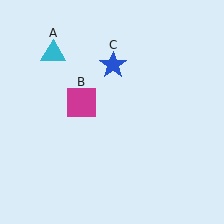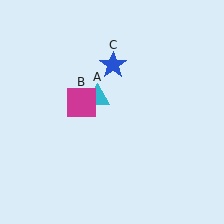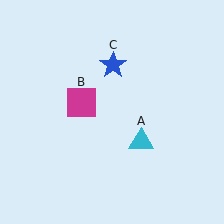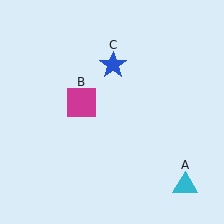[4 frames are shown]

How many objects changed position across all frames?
1 object changed position: cyan triangle (object A).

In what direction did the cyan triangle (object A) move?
The cyan triangle (object A) moved down and to the right.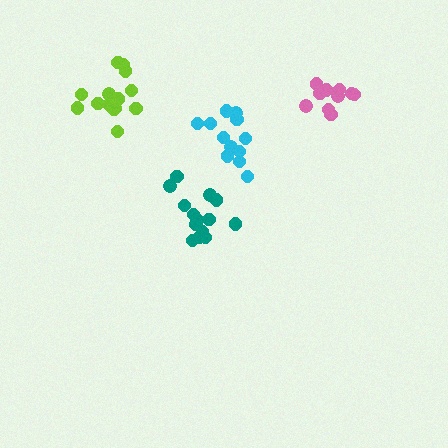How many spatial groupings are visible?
There are 4 spatial groupings.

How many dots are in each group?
Group 1: 16 dots, Group 2: 14 dots, Group 3: 12 dots, Group 4: 10 dots (52 total).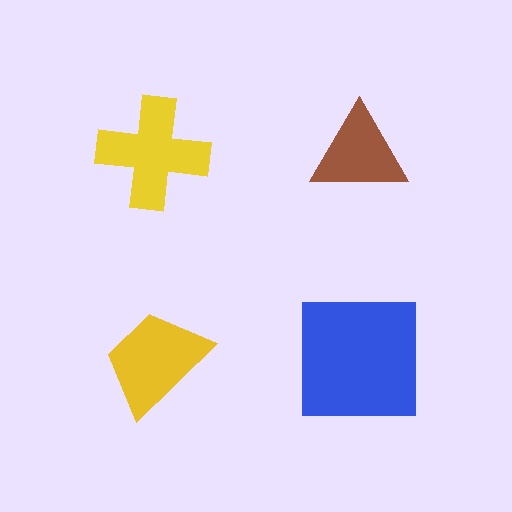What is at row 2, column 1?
A yellow trapezoid.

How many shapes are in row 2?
2 shapes.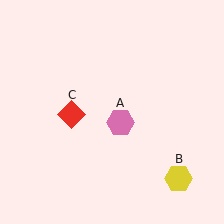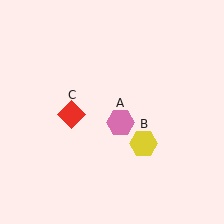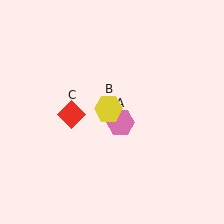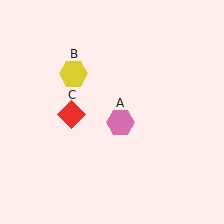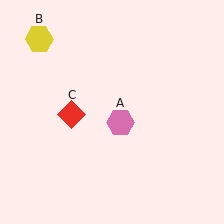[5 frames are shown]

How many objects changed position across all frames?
1 object changed position: yellow hexagon (object B).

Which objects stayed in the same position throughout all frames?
Pink hexagon (object A) and red diamond (object C) remained stationary.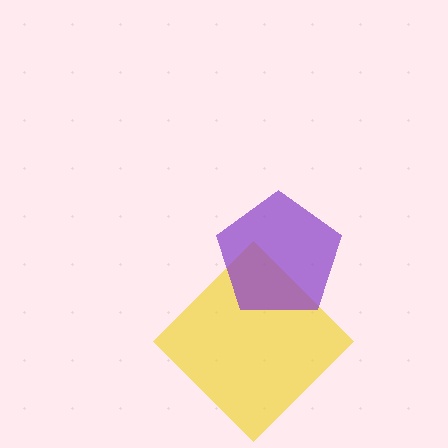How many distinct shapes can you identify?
There are 2 distinct shapes: a yellow diamond, a purple pentagon.